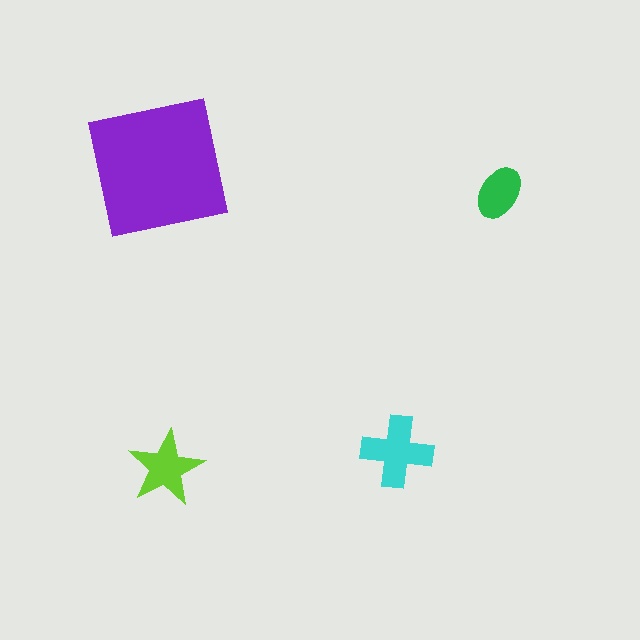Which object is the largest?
The purple square.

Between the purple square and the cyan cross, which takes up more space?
The purple square.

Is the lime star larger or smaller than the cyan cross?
Smaller.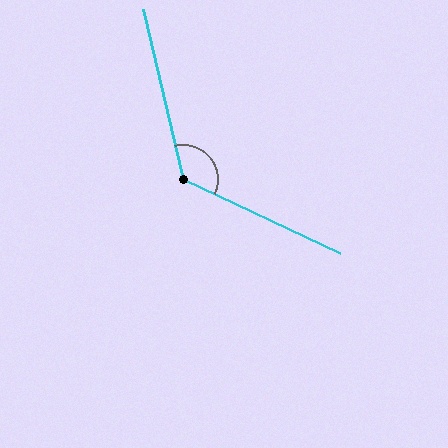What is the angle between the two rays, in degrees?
Approximately 128 degrees.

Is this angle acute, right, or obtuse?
It is obtuse.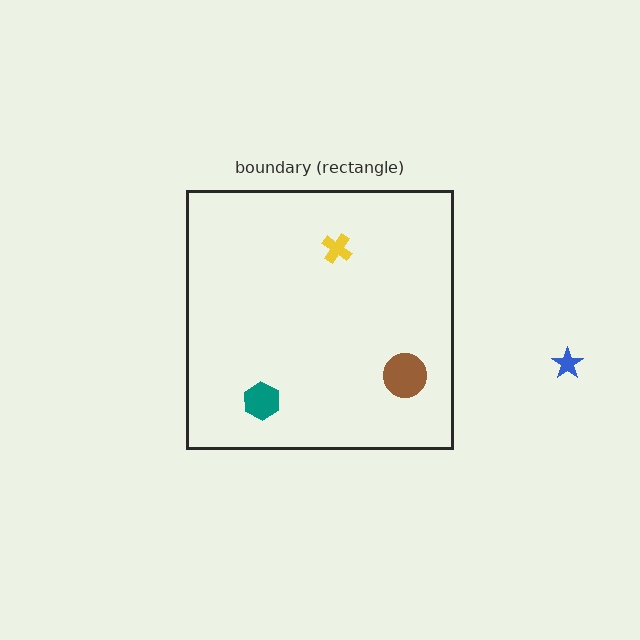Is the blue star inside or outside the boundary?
Outside.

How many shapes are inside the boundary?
3 inside, 1 outside.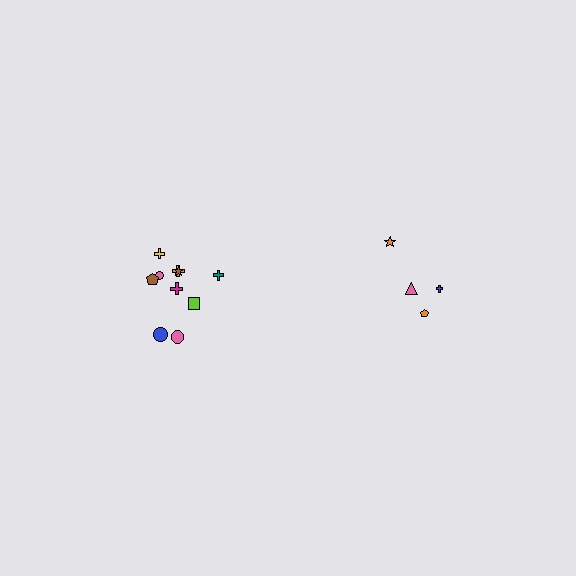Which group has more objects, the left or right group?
The left group.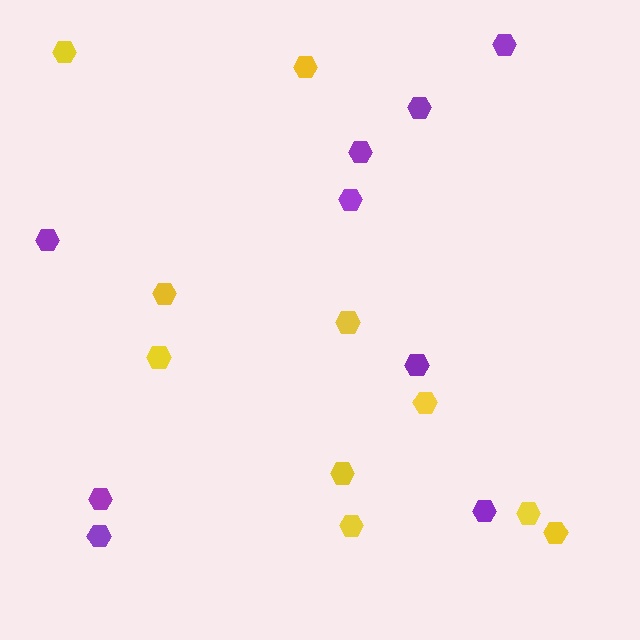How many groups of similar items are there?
There are 2 groups: one group of purple hexagons (9) and one group of yellow hexagons (10).